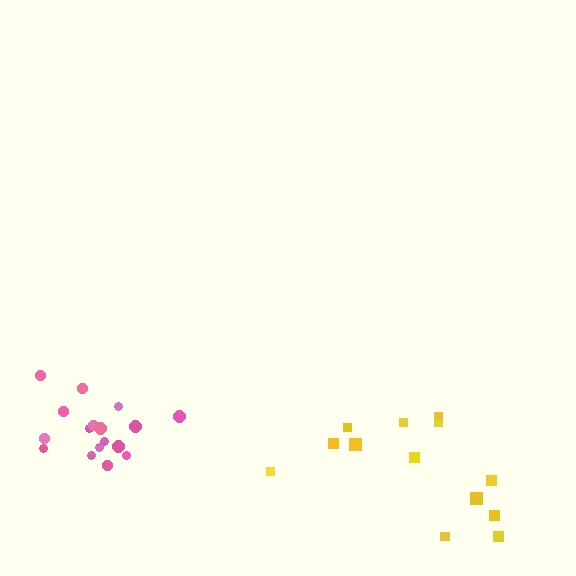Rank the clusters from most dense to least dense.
pink, yellow.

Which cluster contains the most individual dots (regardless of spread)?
Pink (17).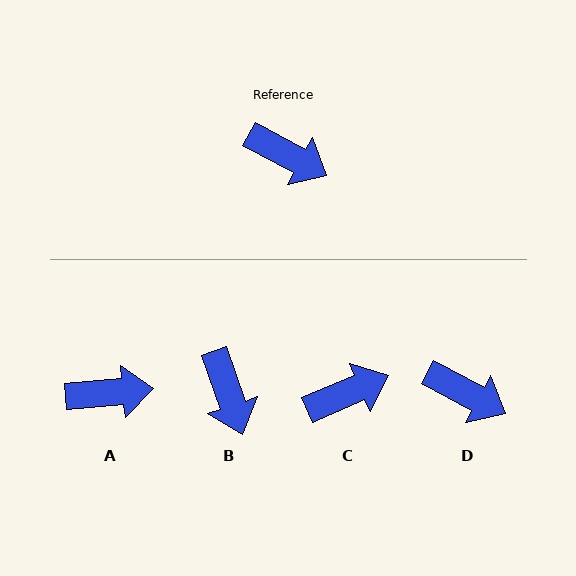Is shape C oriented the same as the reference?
No, it is off by about 52 degrees.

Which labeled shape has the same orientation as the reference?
D.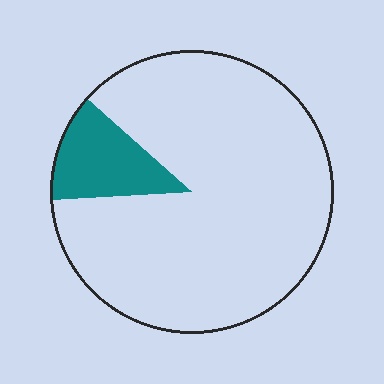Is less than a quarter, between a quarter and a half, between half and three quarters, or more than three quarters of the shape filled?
Less than a quarter.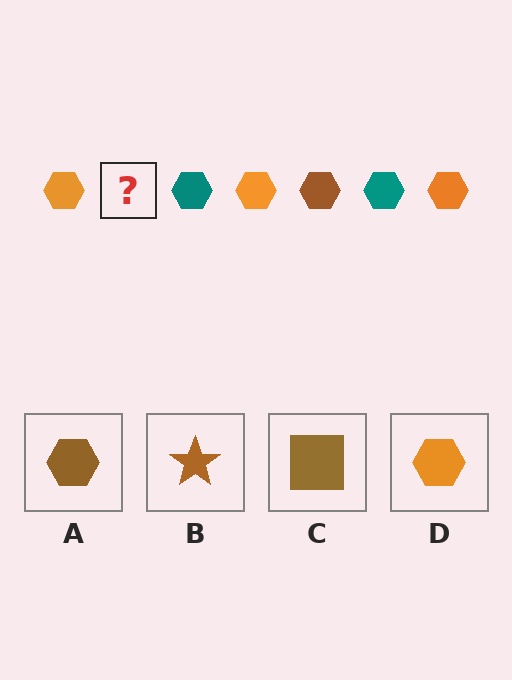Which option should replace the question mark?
Option A.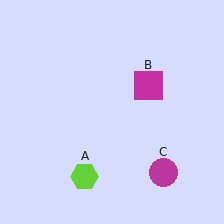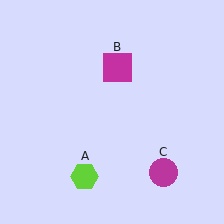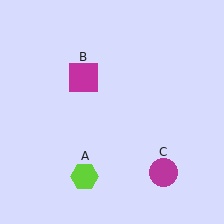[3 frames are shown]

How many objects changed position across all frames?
1 object changed position: magenta square (object B).